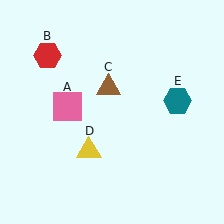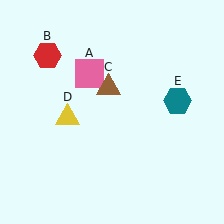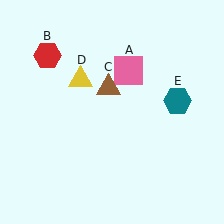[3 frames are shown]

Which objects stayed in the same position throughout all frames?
Red hexagon (object B) and brown triangle (object C) and teal hexagon (object E) remained stationary.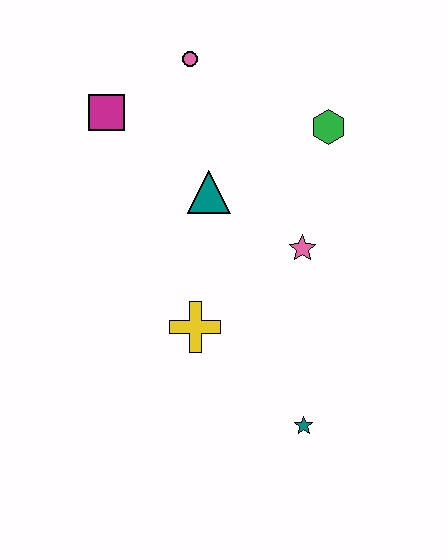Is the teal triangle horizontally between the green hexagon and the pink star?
No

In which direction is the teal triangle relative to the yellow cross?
The teal triangle is above the yellow cross.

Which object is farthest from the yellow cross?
The pink circle is farthest from the yellow cross.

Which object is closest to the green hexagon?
The pink star is closest to the green hexagon.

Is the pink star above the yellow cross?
Yes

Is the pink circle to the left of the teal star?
Yes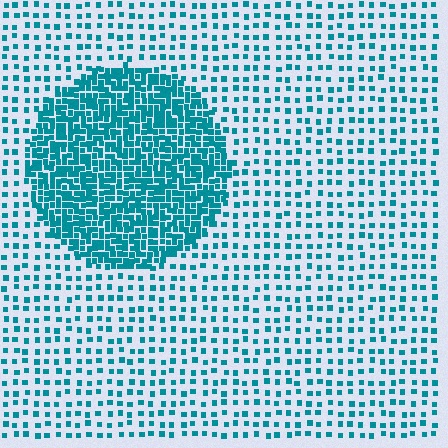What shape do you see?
I see a circle.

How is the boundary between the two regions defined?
The boundary is defined by a change in element density (approximately 2.9x ratio). All elements are the same color, size, and shape.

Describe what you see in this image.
The image contains small teal elements arranged at two different densities. A circle-shaped region is visible where the elements are more densely packed than the surrounding area.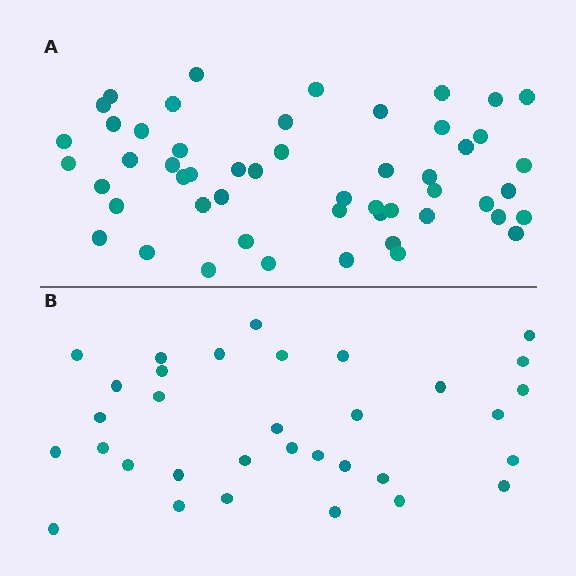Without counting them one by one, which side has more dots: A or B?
Region A (the top region) has more dots.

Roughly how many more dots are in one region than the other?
Region A has approximately 20 more dots than region B.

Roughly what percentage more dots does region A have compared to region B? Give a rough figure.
About 60% more.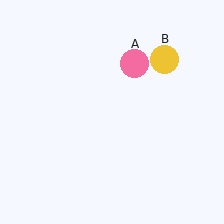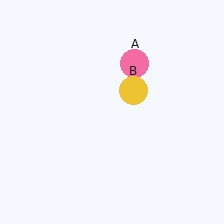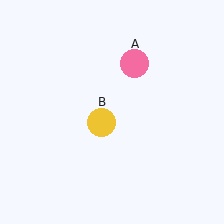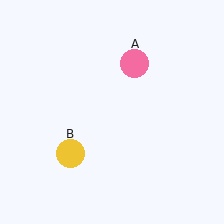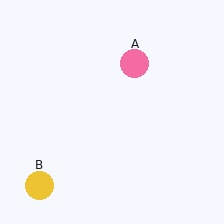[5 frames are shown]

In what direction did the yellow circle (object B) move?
The yellow circle (object B) moved down and to the left.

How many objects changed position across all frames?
1 object changed position: yellow circle (object B).